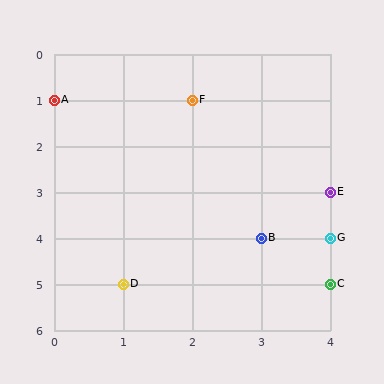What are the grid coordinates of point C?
Point C is at grid coordinates (4, 5).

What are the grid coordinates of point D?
Point D is at grid coordinates (1, 5).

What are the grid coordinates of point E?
Point E is at grid coordinates (4, 3).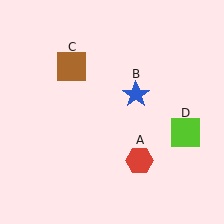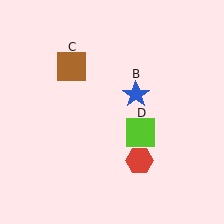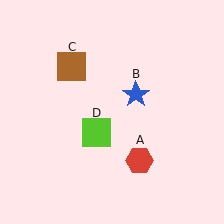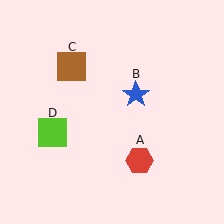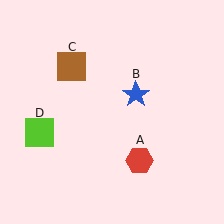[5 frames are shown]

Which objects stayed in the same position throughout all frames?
Red hexagon (object A) and blue star (object B) and brown square (object C) remained stationary.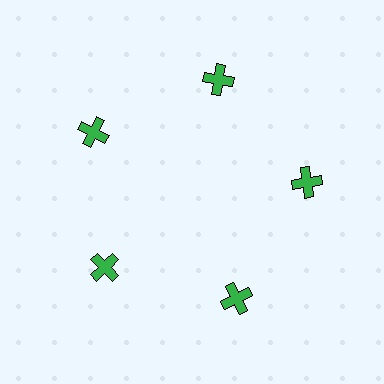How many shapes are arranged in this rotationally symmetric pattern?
There are 5 shapes, arranged in 5 groups of 1.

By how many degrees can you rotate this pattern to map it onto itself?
The pattern maps onto itself every 72 degrees of rotation.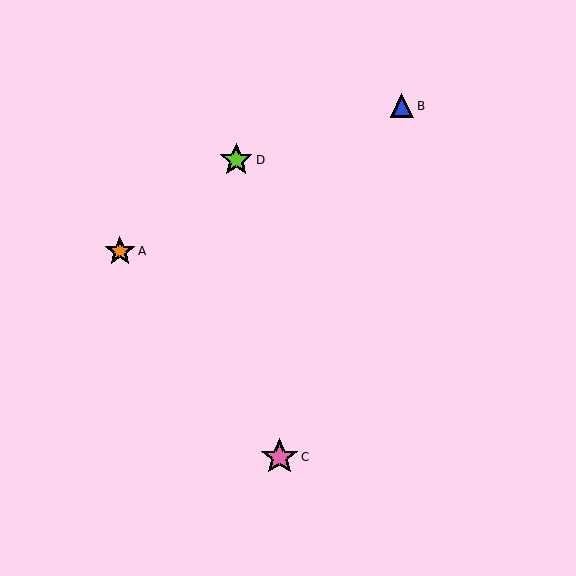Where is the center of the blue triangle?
The center of the blue triangle is at (402, 106).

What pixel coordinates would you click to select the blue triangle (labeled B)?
Click at (402, 106) to select the blue triangle B.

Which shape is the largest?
The pink star (labeled C) is the largest.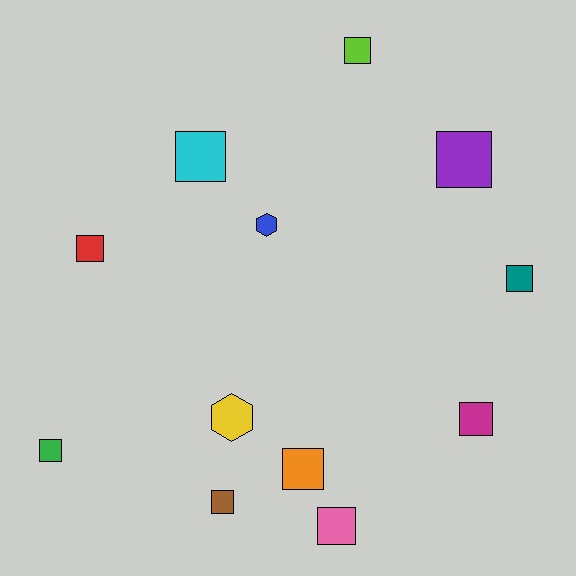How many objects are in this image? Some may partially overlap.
There are 12 objects.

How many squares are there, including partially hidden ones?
There are 10 squares.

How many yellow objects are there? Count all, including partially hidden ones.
There is 1 yellow object.